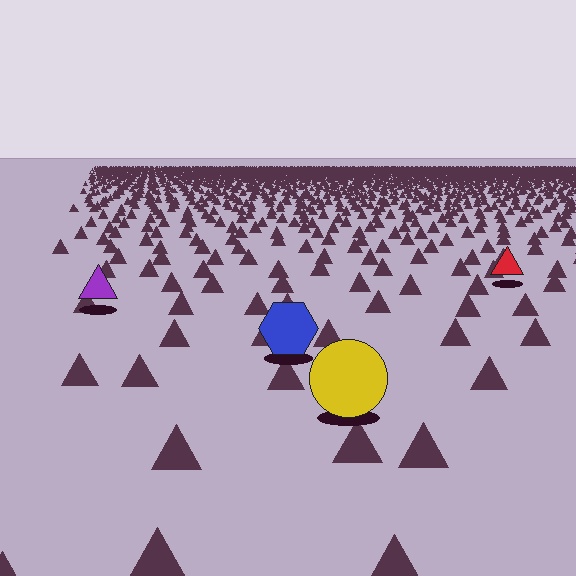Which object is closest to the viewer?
The yellow circle is closest. The texture marks near it are larger and more spread out.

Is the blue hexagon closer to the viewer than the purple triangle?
Yes. The blue hexagon is closer — you can tell from the texture gradient: the ground texture is coarser near it.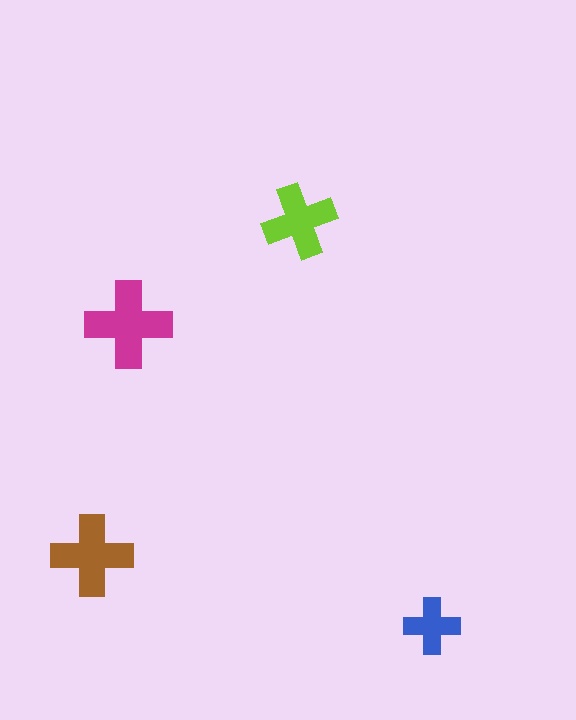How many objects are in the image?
There are 4 objects in the image.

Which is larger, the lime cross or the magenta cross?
The magenta one.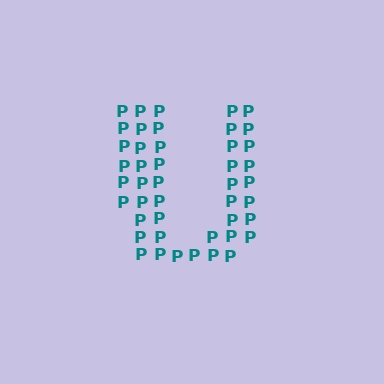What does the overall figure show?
The overall figure shows the letter U.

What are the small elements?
The small elements are letter P's.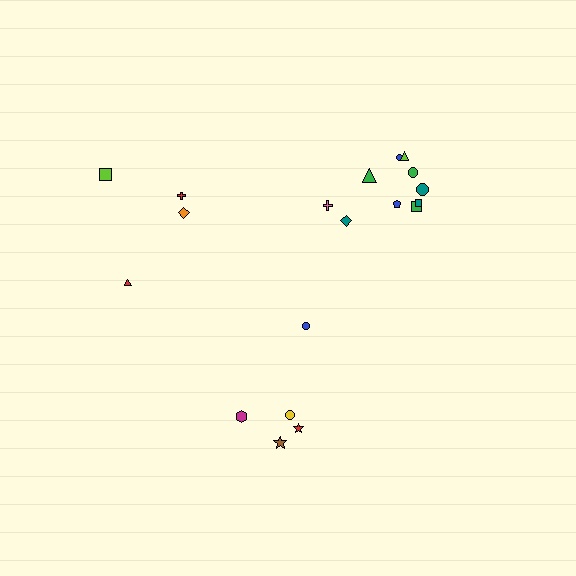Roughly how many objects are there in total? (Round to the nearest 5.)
Roughly 20 objects in total.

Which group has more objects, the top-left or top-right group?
The top-right group.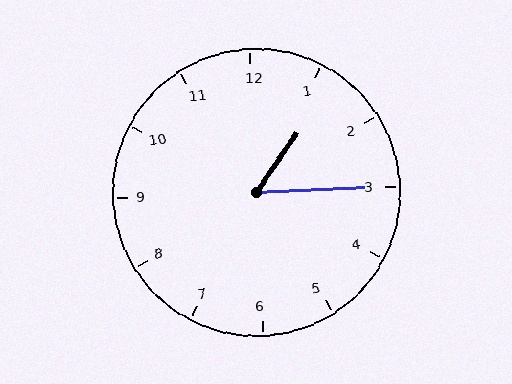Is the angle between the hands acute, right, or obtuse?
It is acute.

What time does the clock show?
1:15.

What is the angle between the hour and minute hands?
Approximately 52 degrees.